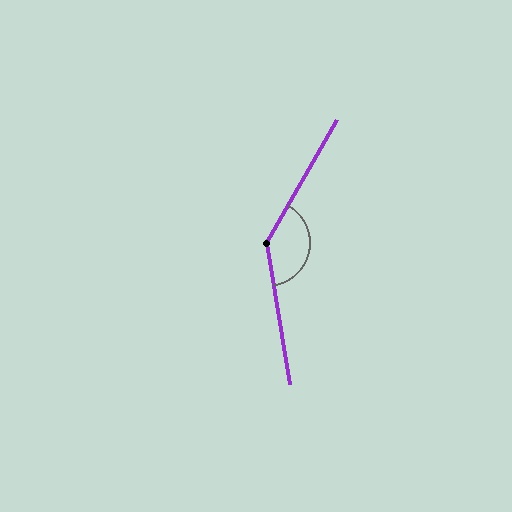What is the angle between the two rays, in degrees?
Approximately 141 degrees.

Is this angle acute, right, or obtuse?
It is obtuse.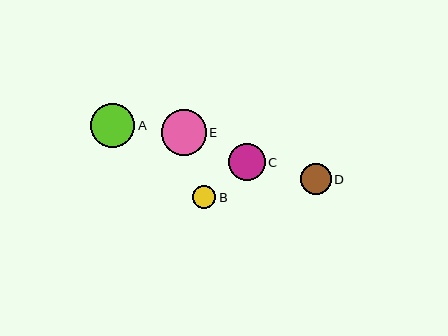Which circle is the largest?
Circle E is the largest with a size of approximately 45 pixels.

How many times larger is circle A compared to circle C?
Circle A is approximately 1.2 times the size of circle C.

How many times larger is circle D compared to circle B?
Circle D is approximately 1.4 times the size of circle B.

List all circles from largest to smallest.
From largest to smallest: E, A, C, D, B.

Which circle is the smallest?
Circle B is the smallest with a size of approximately 23 pixels.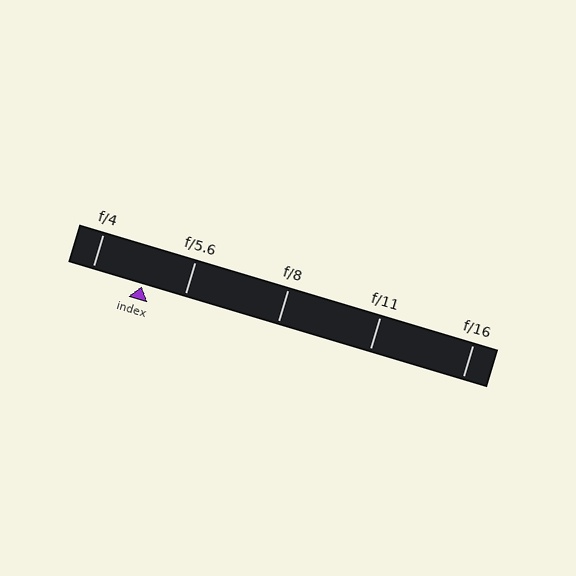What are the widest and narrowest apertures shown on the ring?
The widest aperture shown is f/4 and the narrowest is f/16.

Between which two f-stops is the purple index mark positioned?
The index mark is between f/4 and f/5.6.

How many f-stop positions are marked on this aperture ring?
There are 5 f-stop positions marked.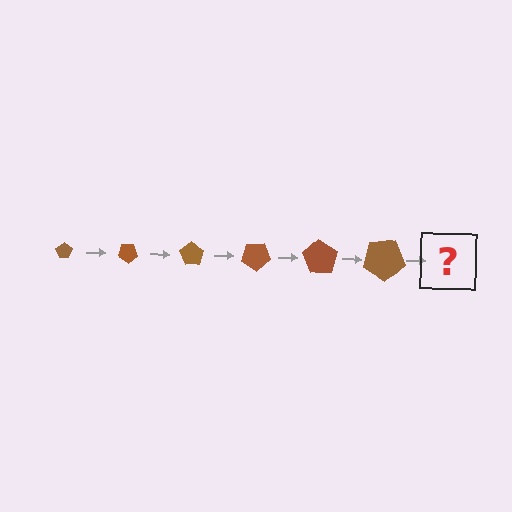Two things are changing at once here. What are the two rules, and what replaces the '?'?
The two rules are that the pentagon grows larger each step and it rotates 35 degrees each step. The '?' should be a pentagon, larger than the previous one and rotated 210 degrees from the start.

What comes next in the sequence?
The next element should be a pentagon, larger than the previous one and rotated 210 degrees from the start.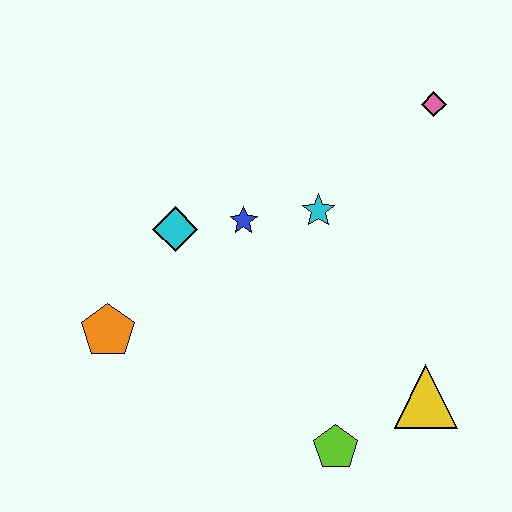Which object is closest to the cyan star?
The blue star is closest to the cyan star.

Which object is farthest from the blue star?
The yellow triangle is farthest from the blue star.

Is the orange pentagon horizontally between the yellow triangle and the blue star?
No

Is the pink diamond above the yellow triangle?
Yes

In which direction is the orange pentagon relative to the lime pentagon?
The orange pentagon is to the left of the lime pentagon.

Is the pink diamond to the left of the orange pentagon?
No